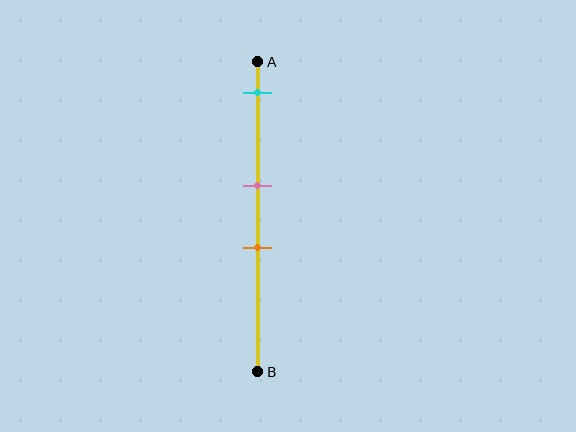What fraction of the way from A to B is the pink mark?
The pink mark is approximately 40% (0.4) of the way from A to B.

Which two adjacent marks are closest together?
The pink and orange marks are the closest adjacent pair.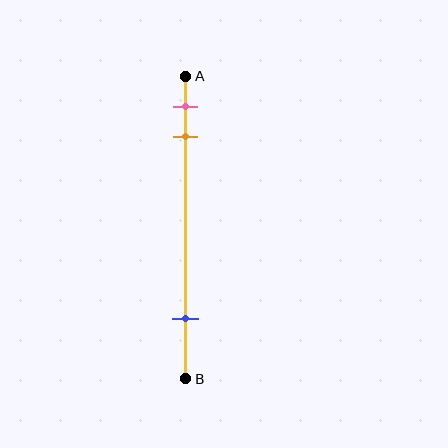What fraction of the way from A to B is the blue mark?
The blue mark is approximately 80% (0.8) of the way from A to B.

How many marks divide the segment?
There are 3 marks dividing the segment.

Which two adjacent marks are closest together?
The pink and orange marks are the closest adjacent pair.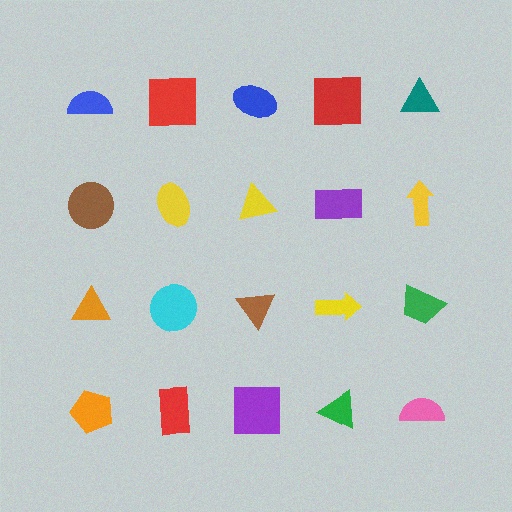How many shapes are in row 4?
5 shapes.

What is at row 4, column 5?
A pink semicircle.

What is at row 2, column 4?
A purple rectangle.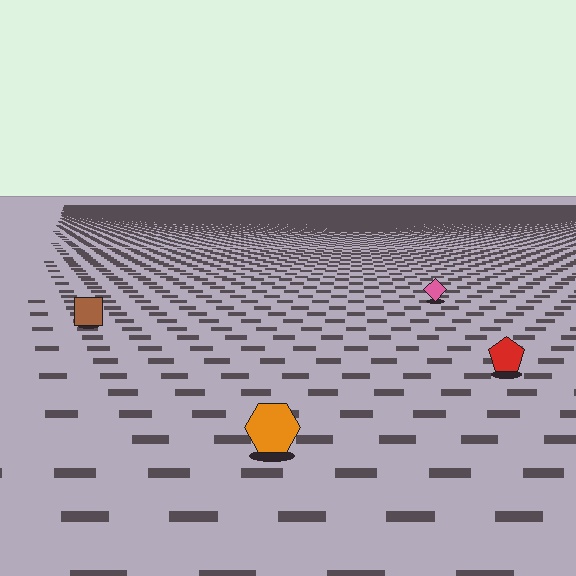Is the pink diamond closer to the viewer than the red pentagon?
No. The red pentagon is closer — you can tell from the texture gradient: the ground texture is coarser near it.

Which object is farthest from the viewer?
The pink diamond is farthest from the viewer. It appears smaller and the ground texture around it is denser.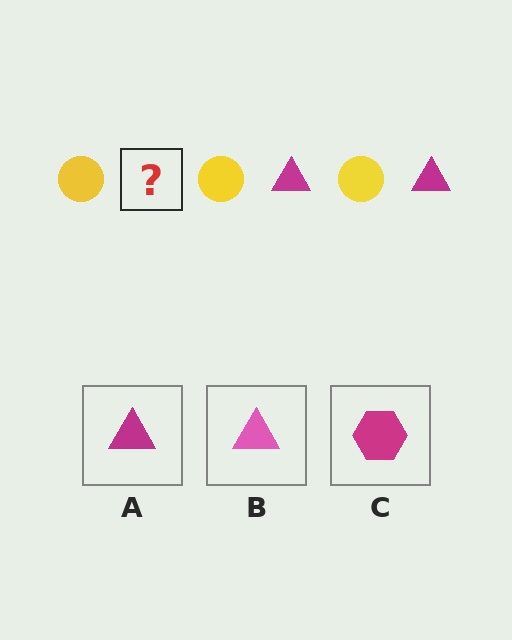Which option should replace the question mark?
Option A.